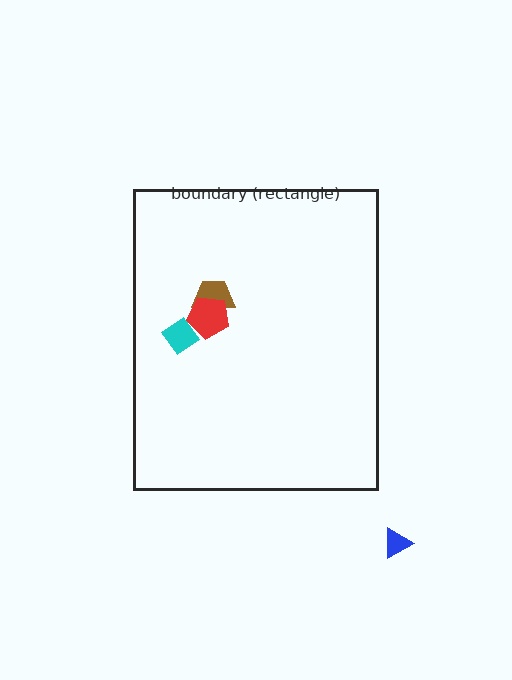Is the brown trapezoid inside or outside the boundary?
Inside.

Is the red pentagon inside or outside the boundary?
Inside.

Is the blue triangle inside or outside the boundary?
Outside.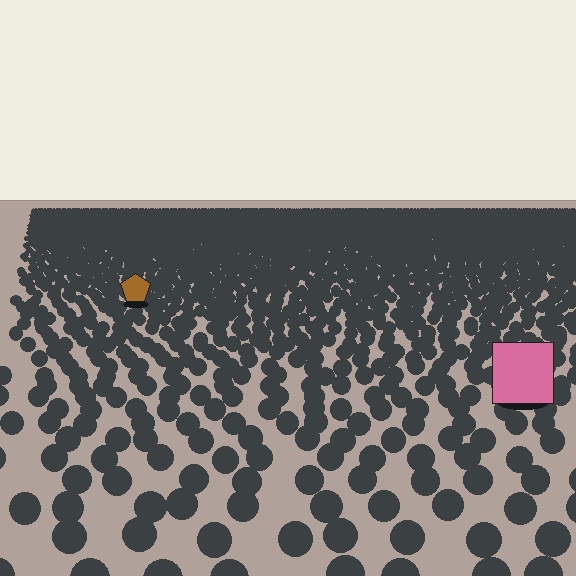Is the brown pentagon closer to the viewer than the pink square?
No. The pink square is closer — you can tell from the texture gradient: the ground texture is coarser near it.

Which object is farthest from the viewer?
The brown pentagon is farthest from the viewer. It appears smaller and the ground texture around it is denser.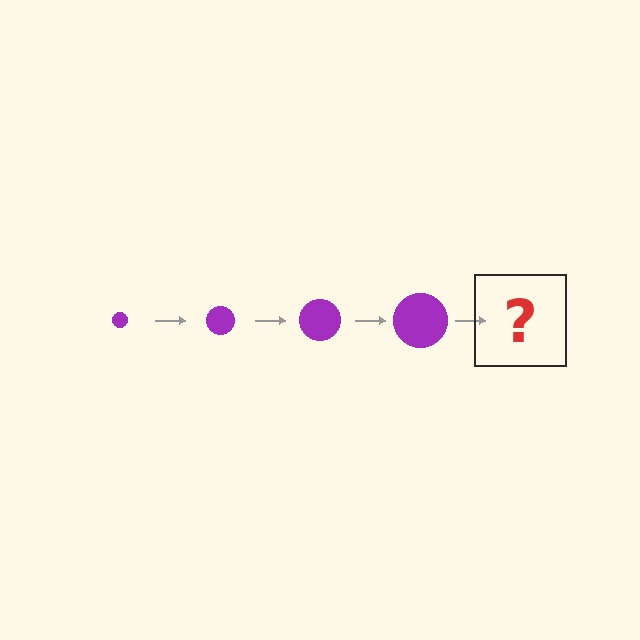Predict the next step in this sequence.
The next step is a purple circle, larger than the previous one.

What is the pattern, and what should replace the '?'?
The pattern is that the circle gets progressively larger each step. The '?' should be a purple circle, larger than the previous one.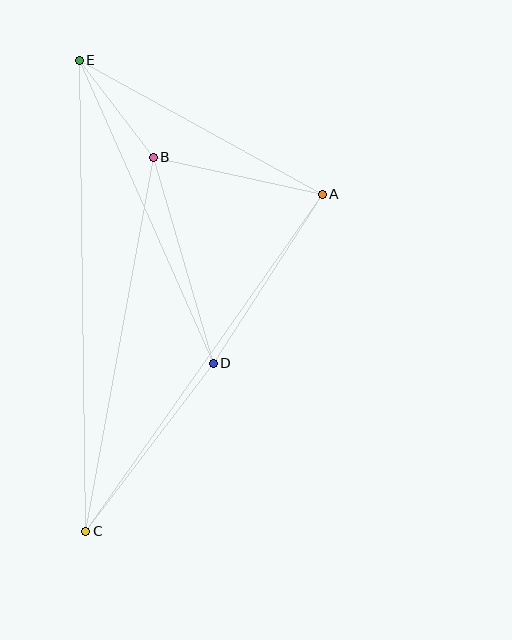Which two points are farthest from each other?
Points C and E are farthest from each other.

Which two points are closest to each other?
Points B and E are closest to each other.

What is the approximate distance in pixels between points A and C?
The distance between A and C is approximately 412 pixels.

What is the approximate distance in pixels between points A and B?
The distance between A and B is approximately 173 pixels.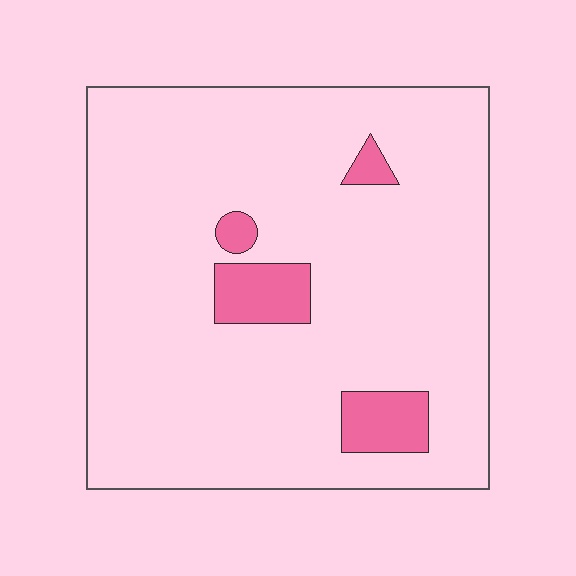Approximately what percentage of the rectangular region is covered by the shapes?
Approximately 10%.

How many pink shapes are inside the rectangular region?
4.